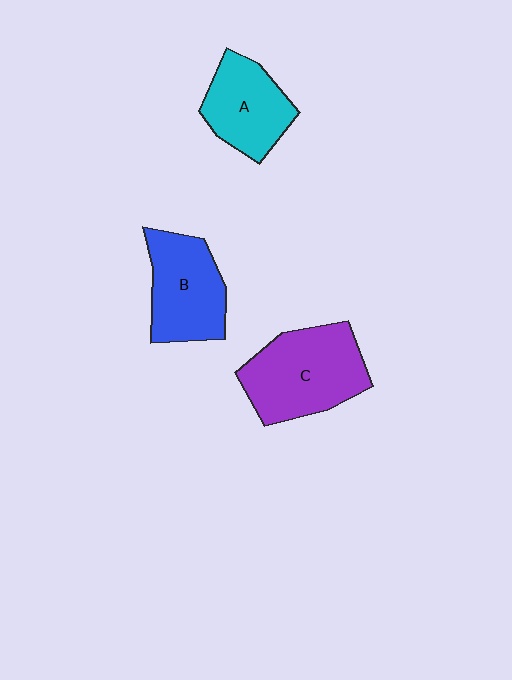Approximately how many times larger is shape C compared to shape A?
Approximately 1.4 times.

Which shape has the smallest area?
Shape A (cyan).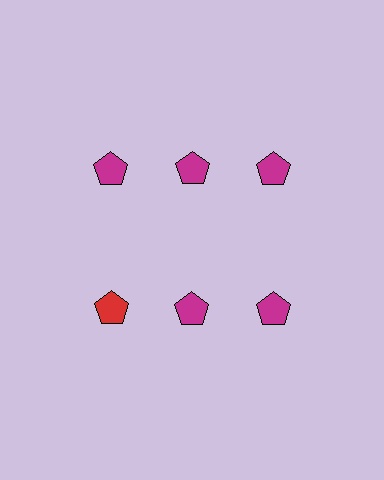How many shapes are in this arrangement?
There are 6 shapes arranged in a grid pattern.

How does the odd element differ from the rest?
It has a different color: red instead of magenta.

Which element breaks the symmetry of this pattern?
The red pentagon in the second row, leftmost column breaks the symmetry. All other shapes are magenta pentagons.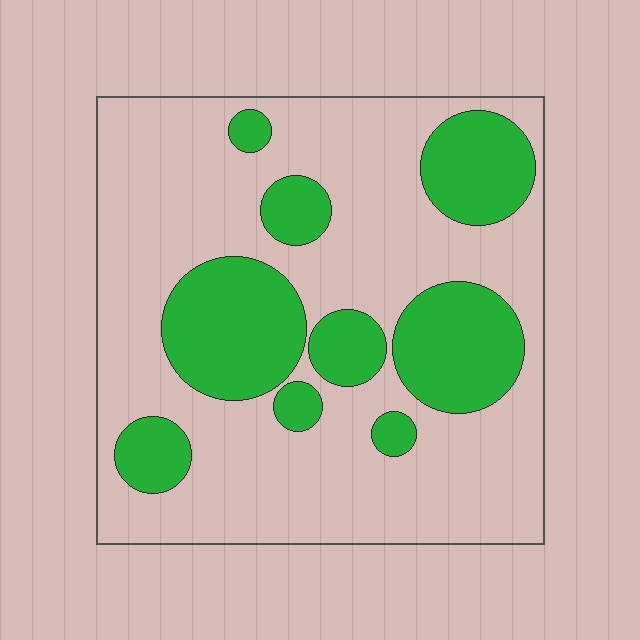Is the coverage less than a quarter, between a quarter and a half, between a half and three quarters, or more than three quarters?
Between a quarter and a half.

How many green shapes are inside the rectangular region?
9.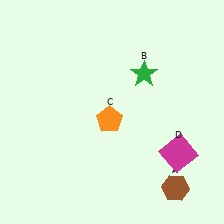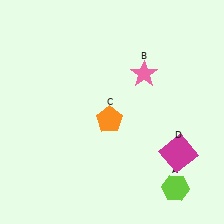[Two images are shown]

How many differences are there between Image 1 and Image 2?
There are 2 differences between the two images.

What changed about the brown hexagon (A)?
In Image 1, A is brown. In Image 2, it changed to lime.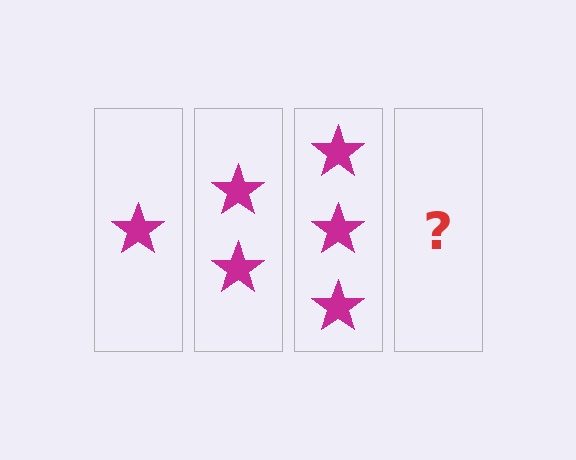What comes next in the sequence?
The next element should be 4 stars.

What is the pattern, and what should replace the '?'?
The pattern is that each step adds one more star. The '?' should be 4 stars.